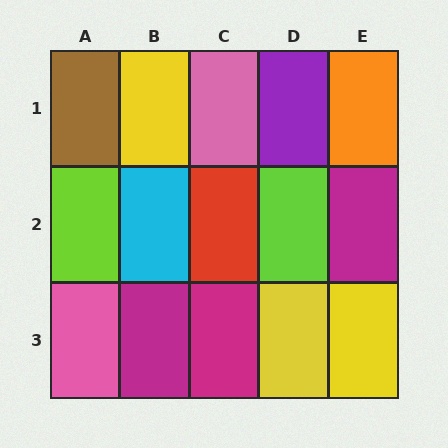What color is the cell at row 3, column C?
Magenta.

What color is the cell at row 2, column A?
Lime.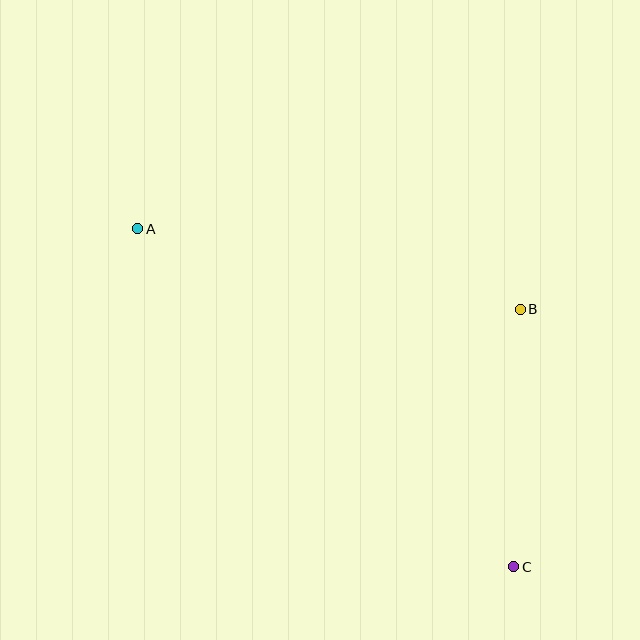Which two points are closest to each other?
Points B and C are closest to each other.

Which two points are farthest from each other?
Points A and C are farthest from each other.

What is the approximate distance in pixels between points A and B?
The distance between A and B is approximately 391 pixels.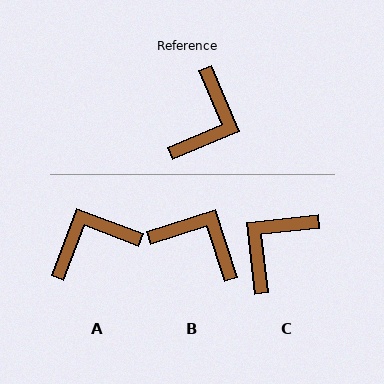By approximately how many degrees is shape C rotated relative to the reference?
Approximately 163 degrees counter-clockwise.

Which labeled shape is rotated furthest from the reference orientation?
C, about 163 degrees away.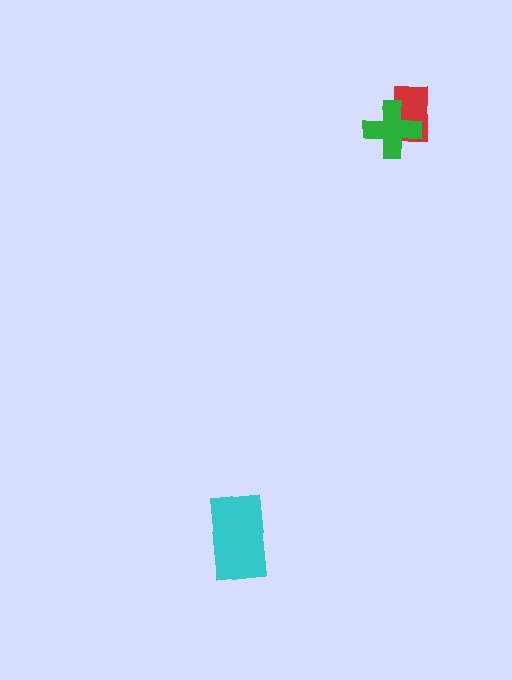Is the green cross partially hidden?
No, no other shape covers it.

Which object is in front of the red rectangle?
The green cross is in front of the red rectangle.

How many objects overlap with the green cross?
1 object overlaps with the green cross.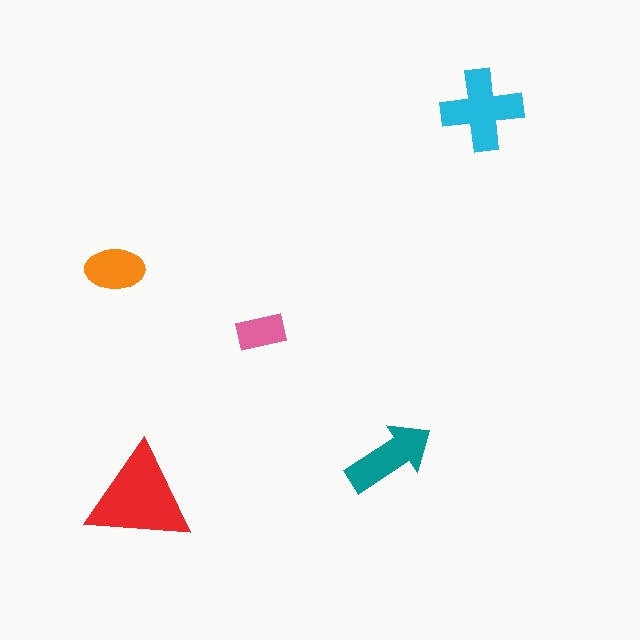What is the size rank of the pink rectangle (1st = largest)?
5th.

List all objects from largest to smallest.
The red triangle, the cyan cross, the teal arrow, the orange ellipse, the pink rectangle.